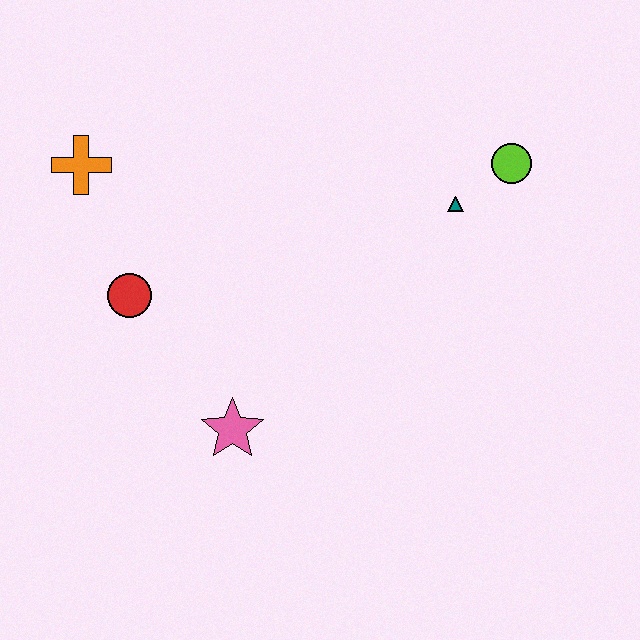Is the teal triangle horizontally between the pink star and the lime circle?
Yes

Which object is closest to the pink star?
The red circle is closest to the pink star.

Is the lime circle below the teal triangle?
No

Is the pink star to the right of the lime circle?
No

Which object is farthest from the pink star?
The lime circle is farthest from the pink star.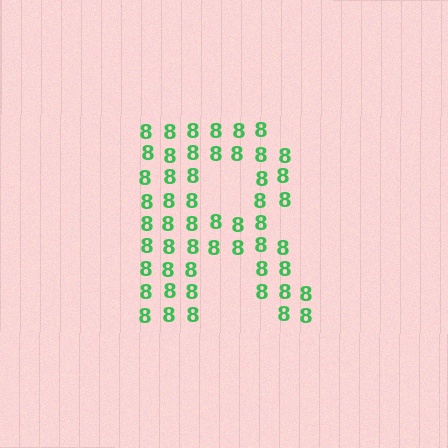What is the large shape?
The large shape is the letter R.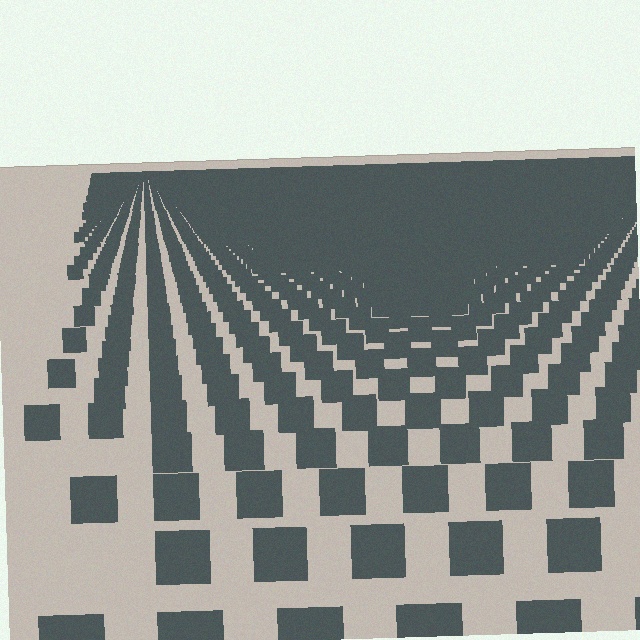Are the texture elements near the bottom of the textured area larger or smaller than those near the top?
Larger. Near the bottom, elements are closer to the viewer and appear at a bigger on-screen size.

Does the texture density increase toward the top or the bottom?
Density increases toward the top.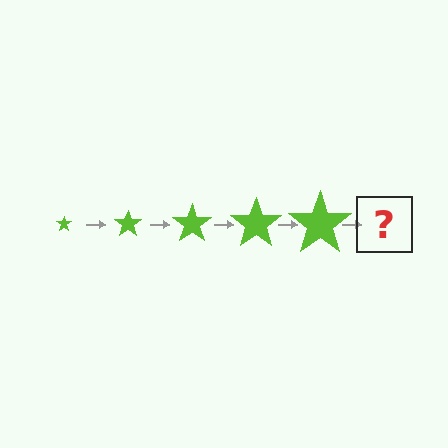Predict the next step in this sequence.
The next step is a lime star, larger than the previous one.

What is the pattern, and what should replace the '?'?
The pattern is that the star gets progressively larger each step. The '?' should be a lime star, larger than the previous one.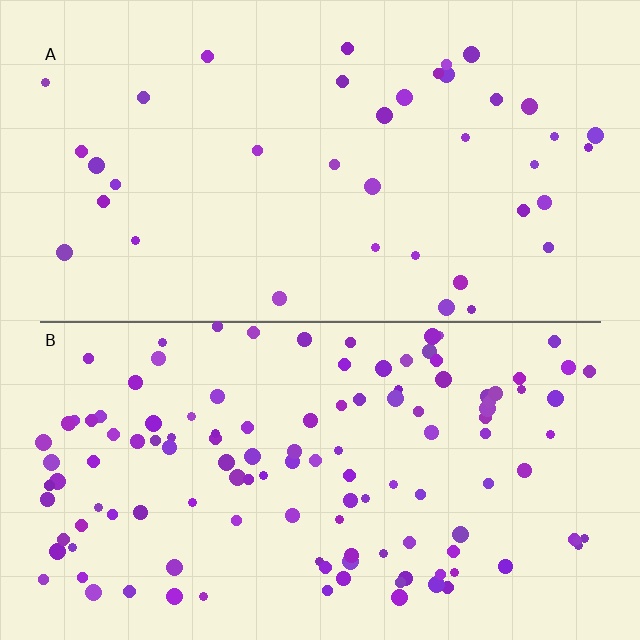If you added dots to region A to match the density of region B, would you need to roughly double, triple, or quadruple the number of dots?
Approximately triple.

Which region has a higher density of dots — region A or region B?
B (the bottom).